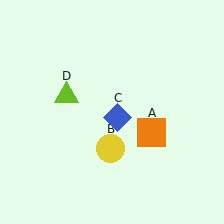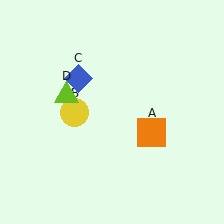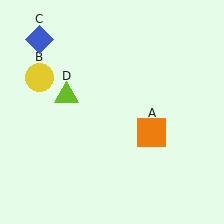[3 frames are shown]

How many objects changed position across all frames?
2 objects changed position: yellow circle (object B), blue diamond (object C).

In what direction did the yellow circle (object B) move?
The yellow circle (object B) moved up and to the left.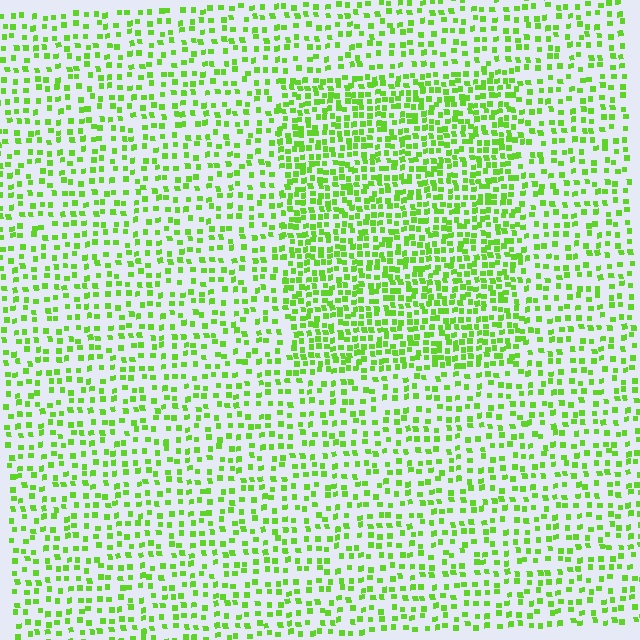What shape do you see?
I see a rectangle.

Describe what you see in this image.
The image contains small lime elements arranged at two different densities. A rectangle-shaped region is visible where the elements are more densely packed than the surrounding area.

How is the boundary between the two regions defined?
The boundary is defined by a change in element density (approximately 1.9x ratio). All elements are the same color, size, and shape.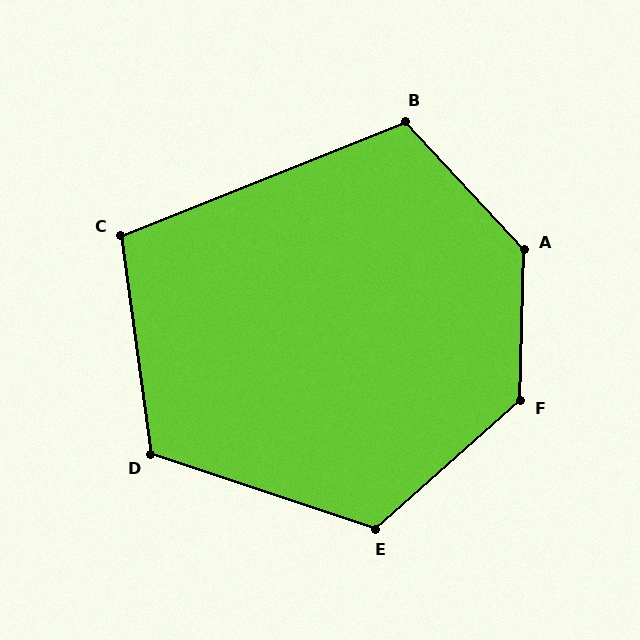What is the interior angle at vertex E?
Approximately 120 degrees (obtuse).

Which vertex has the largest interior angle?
A, at approximately 136 degrees.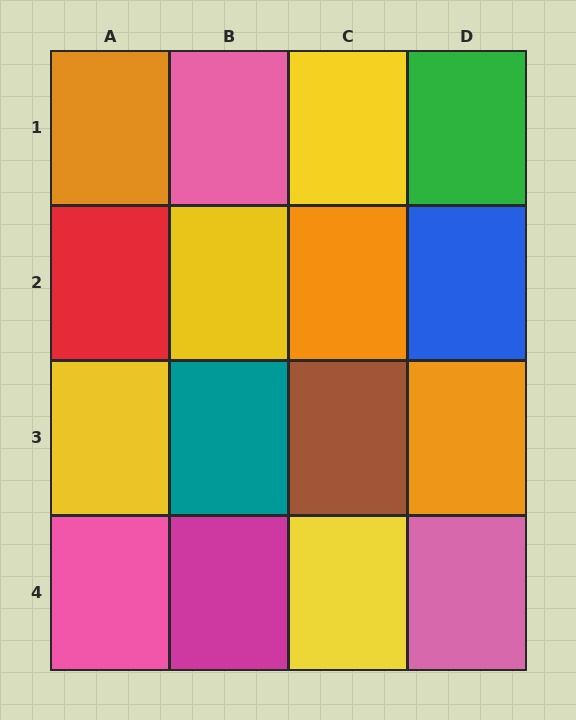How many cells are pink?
3 cells are pink.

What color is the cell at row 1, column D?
Green.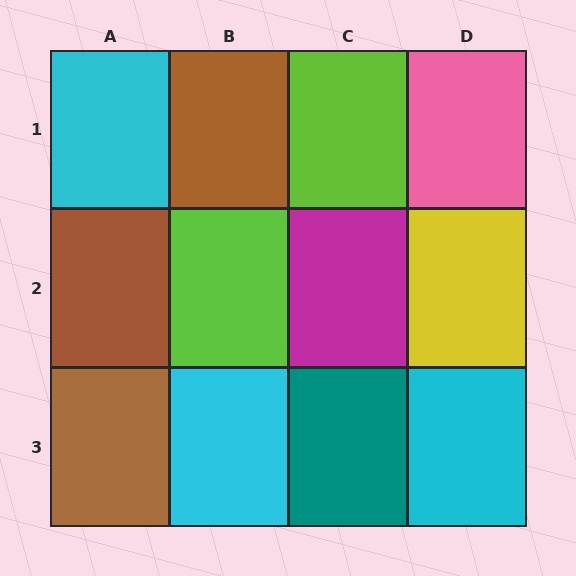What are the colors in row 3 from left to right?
Brown, cyan, teal, cyan.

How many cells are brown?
3 cells are brown.